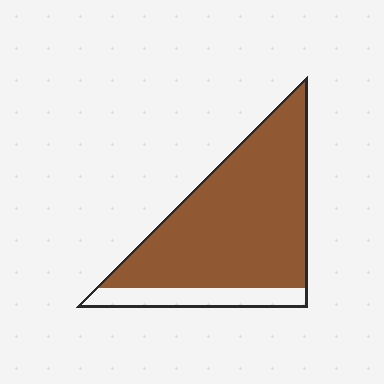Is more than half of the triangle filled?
Yes.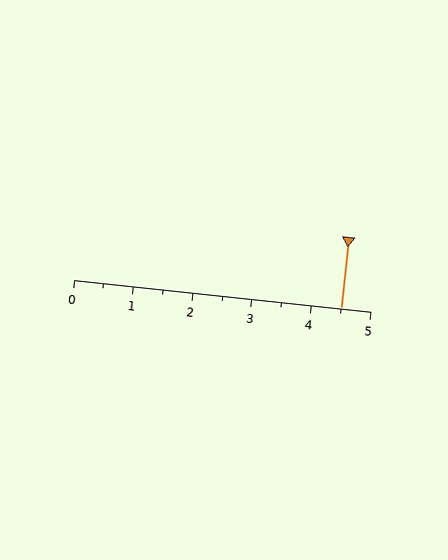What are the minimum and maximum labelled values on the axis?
The axis runs from 0 to 5.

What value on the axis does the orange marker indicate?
The marker indicates approximately 4.5.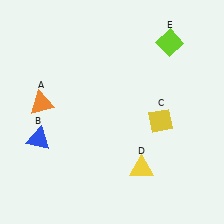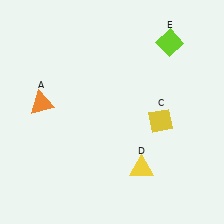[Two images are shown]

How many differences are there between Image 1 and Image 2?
There is 1 difference between the two images.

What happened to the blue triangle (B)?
The blue triangle (B) was removed in Image 2. It was in the bottom-left area of Image 1.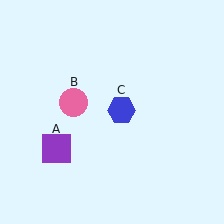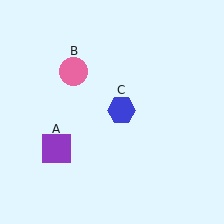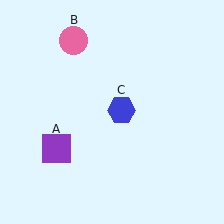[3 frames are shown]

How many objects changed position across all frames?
1 object changed position: pink circle (object B).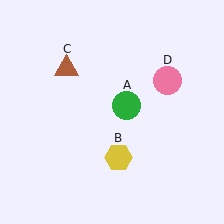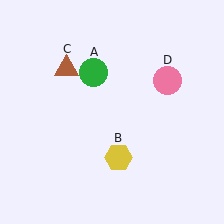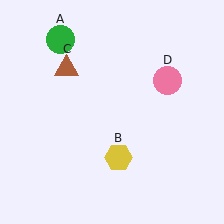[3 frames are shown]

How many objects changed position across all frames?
1 object changed position: green circle (object A).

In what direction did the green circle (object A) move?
The green circle (object A) moved up and to the left.